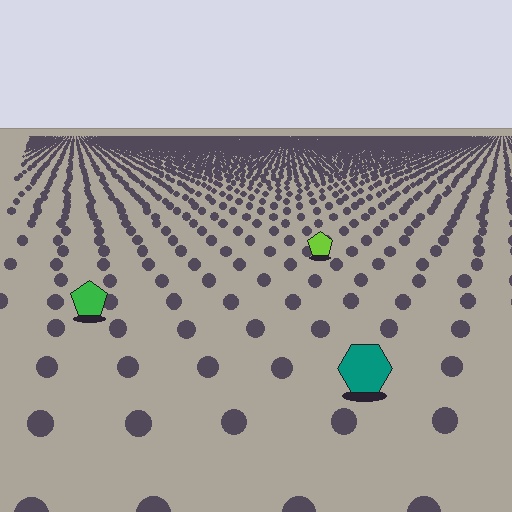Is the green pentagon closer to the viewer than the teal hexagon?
No. The teal hexagon is closer — you can tell from the texture gradient: the ground texture is coarser near it.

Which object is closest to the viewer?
The teal hexagon is closest. The texture marks near it are larger and more spread out.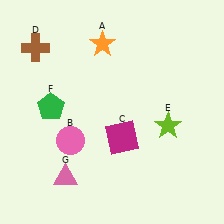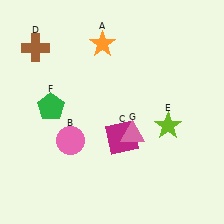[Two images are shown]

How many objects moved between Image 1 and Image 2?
1 object moved between the two images.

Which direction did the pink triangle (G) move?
The pink triangle (G) moved right.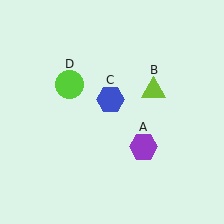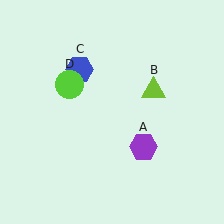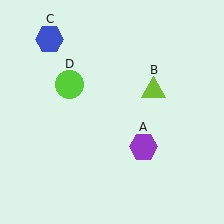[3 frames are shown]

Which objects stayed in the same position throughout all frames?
Purple hexagon (object A) and lime triangle (object B) and lime circle (object D) remained stationary.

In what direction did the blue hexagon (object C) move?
The blue hexagon (object C) moved up and to the left.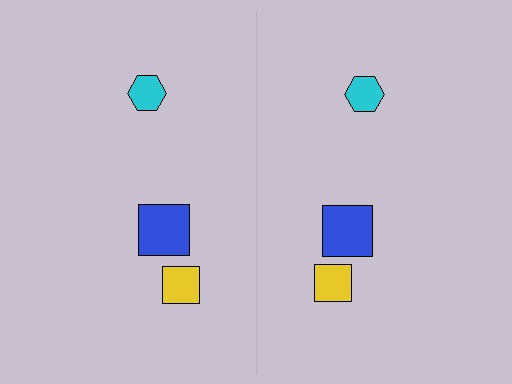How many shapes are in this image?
There are 6 shapes in this image.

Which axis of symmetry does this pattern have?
The pattern has a vertical axis of symmetry running through the center of the image.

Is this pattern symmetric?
Yes, this pattern has bilateral (reflection) symmetry.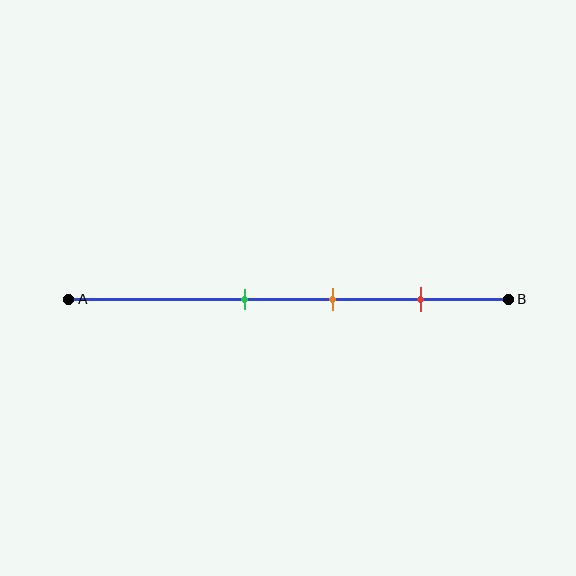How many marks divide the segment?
There are 3 marks dividing the segment.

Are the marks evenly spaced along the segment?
Yes, the marks are approximately evenly spaced.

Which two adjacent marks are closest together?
The green and orange marks are the closest adjacent pair.